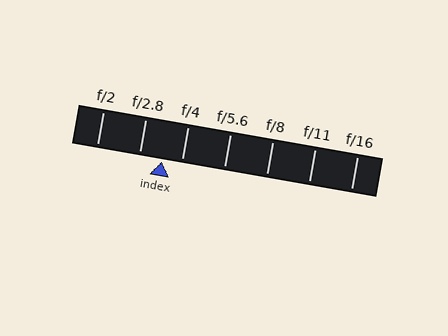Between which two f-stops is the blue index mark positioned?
The index mark is between f/2.8 and f/4.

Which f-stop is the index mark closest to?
The index mark is closest to f/4.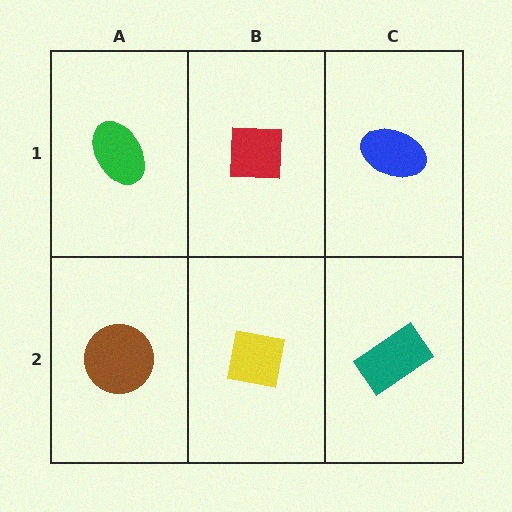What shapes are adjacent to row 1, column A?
A brown circle (row 2, column A), a red square (row 1, column B).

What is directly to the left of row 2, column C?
A yellow square.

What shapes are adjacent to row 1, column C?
A teal rectangle (row 2, column C), a red square (row 1, column B).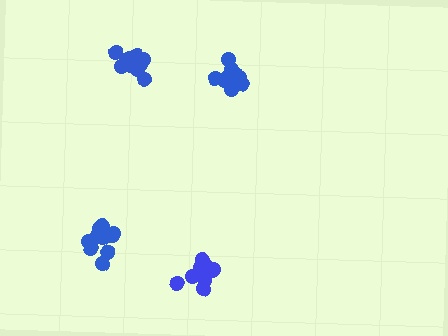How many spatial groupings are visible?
There are 4 spatial groupings.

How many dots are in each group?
Group 1: 12 dots, Group 2: 17 dots, Group 3: 13 dots, Group 4: 13 dots (55 total).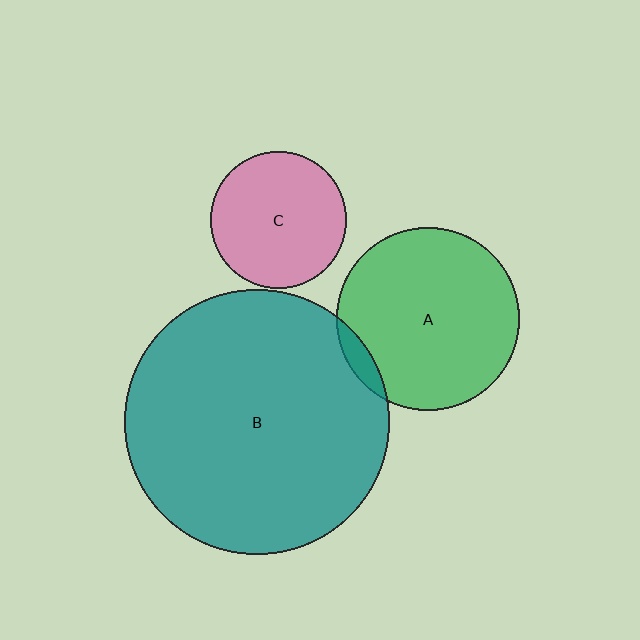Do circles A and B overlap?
Yes.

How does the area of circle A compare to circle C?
Approximately 1.8 times.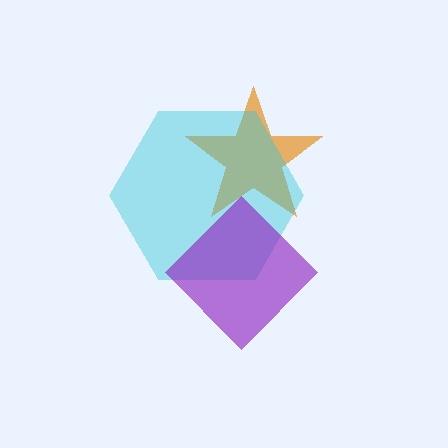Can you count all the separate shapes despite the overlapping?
Yes, there are 3 separate shapes.